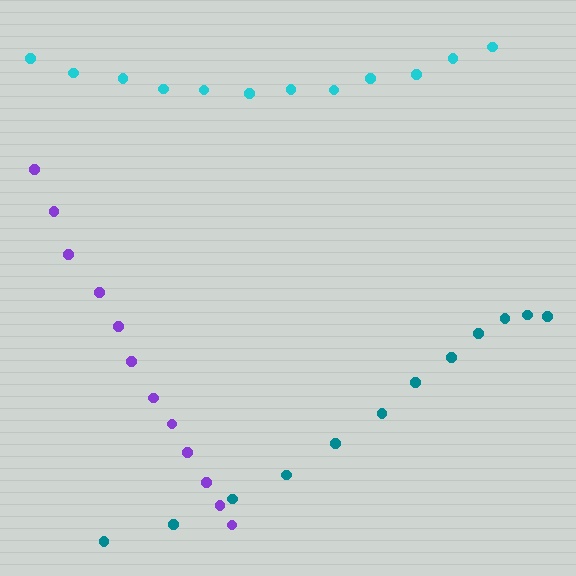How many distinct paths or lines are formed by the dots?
There are 3 distinct paths.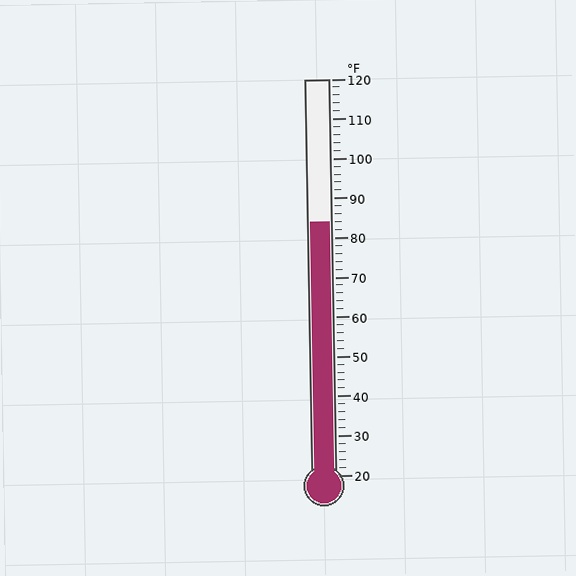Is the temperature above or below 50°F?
The temperature is above 50°F.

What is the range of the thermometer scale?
The thermometer scale ranges from 20°F to 120°F.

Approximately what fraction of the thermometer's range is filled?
The thermometer is filled to approximately 65% of its range.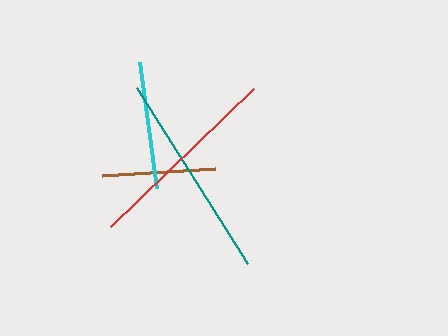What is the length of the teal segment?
The teal segment is approximately 208 pixels long.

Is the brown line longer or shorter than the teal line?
The teal line is longer than the brown line.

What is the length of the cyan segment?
The cyan segment is approximately 127 pixels long.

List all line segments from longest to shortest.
From longest to shortest: teal, red, cyan, brown.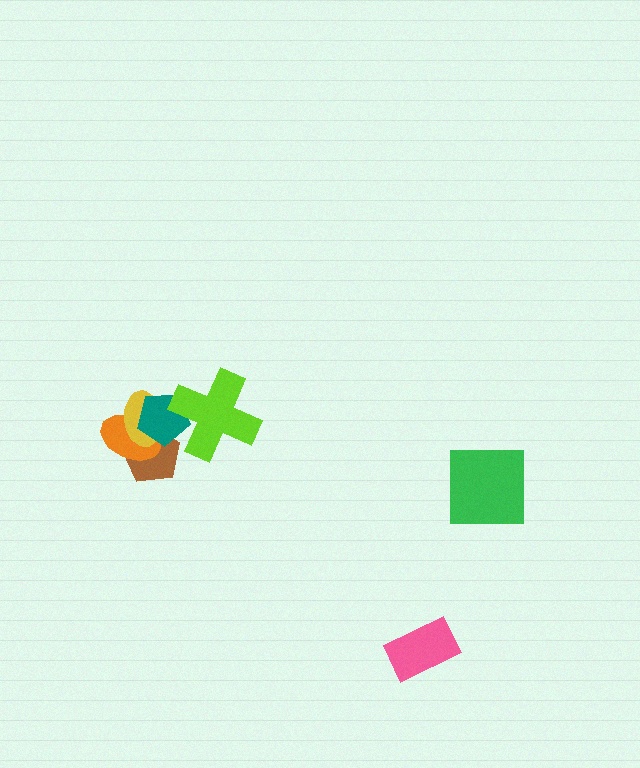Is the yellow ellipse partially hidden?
Yes, it is partially covered by another shape.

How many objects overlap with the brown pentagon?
3 objects overlap with the brown pentagon.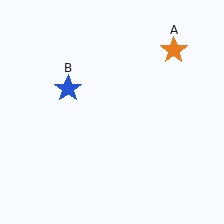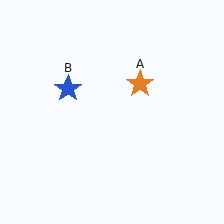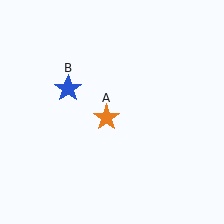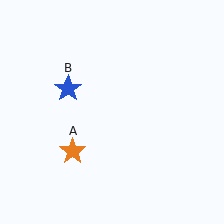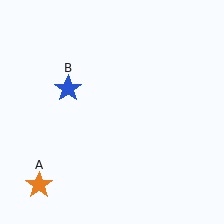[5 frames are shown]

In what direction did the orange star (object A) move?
The orange star (object A) moved down and to the left.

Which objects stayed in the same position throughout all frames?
Blue star (object B) remained stationary.